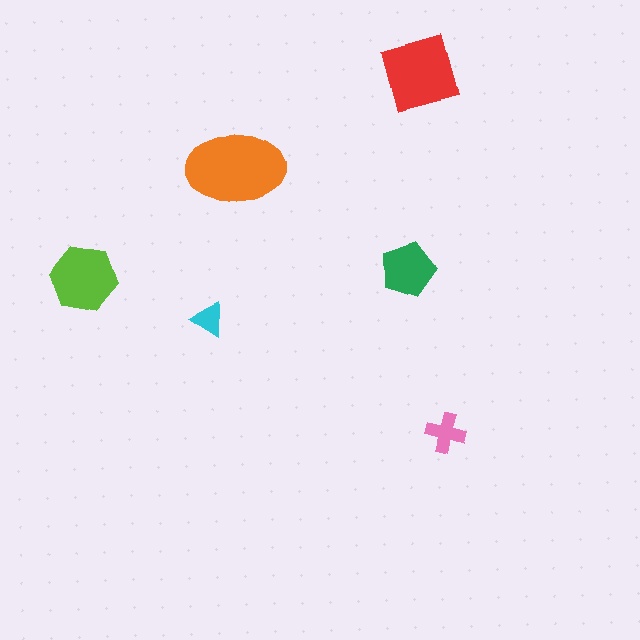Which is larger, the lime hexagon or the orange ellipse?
The orange ellipse.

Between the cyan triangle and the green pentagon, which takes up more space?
The green pentagon.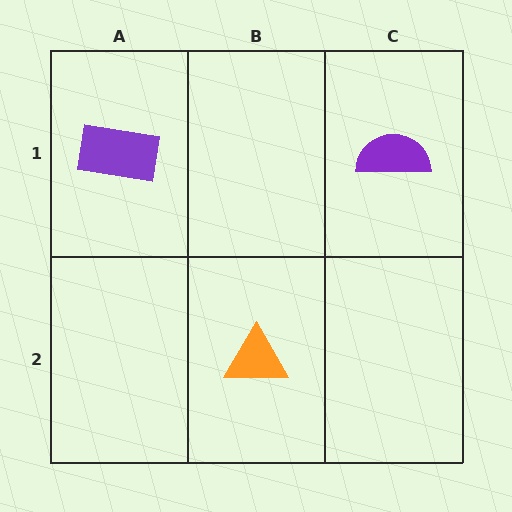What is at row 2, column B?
An orange triangle.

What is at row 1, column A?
A purple rectangle.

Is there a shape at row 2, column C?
No, that cell is empty.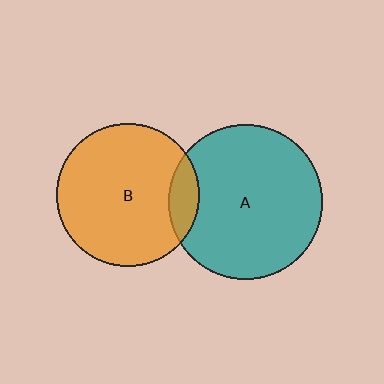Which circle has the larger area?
Circle A (teal).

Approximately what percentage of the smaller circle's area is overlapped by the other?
Approximately 10%.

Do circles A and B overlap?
Yes.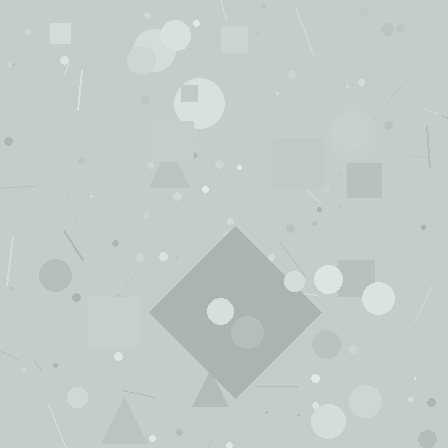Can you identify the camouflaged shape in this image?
The camouflaged shape is a diamond.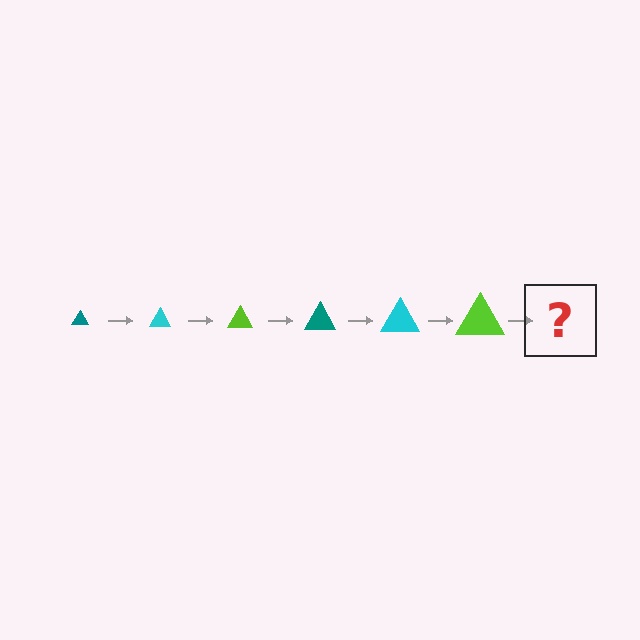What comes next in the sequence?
The next element should be a teal triangle, larger than the previous one.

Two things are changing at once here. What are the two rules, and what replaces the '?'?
The two rules are that the triangle grows larger each step and the color cycles through teal, cyan, and lime. The '?' should be a teal triangle, larger than the previous one.